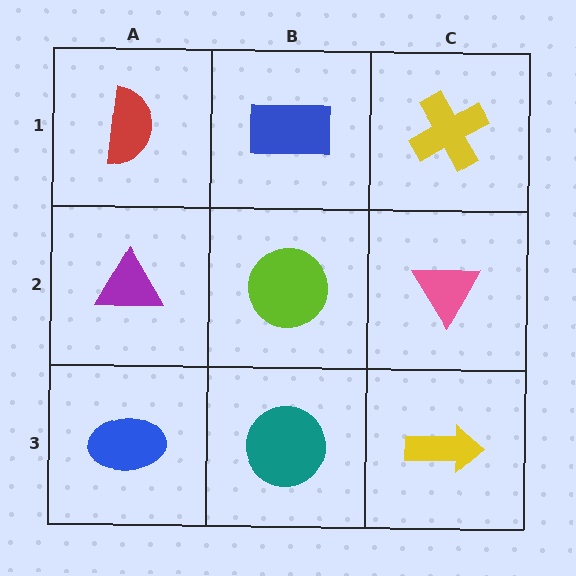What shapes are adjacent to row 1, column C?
A pink triangle (row 2, column C), a blue rectangle (row 1, column B).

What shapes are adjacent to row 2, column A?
A red semicircle (row 1, column A), a blue ellipse (row 3, column A), a lime circle (row 2, column B).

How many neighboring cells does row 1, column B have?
3.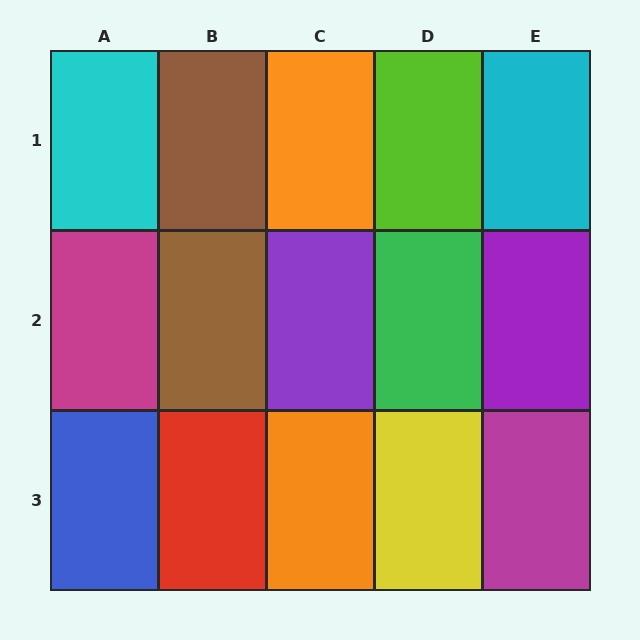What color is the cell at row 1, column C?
Orange.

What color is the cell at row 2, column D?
Green.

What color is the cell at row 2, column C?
Purple.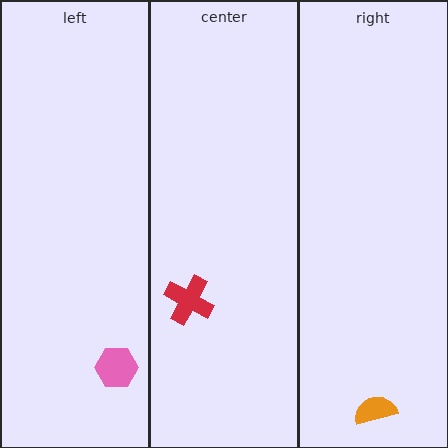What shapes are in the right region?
The orange semicircle.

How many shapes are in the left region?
1.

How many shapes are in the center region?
1.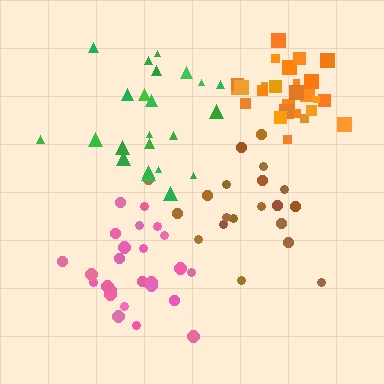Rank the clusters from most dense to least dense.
orange, pink, green, brown.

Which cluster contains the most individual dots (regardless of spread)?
Orange (26).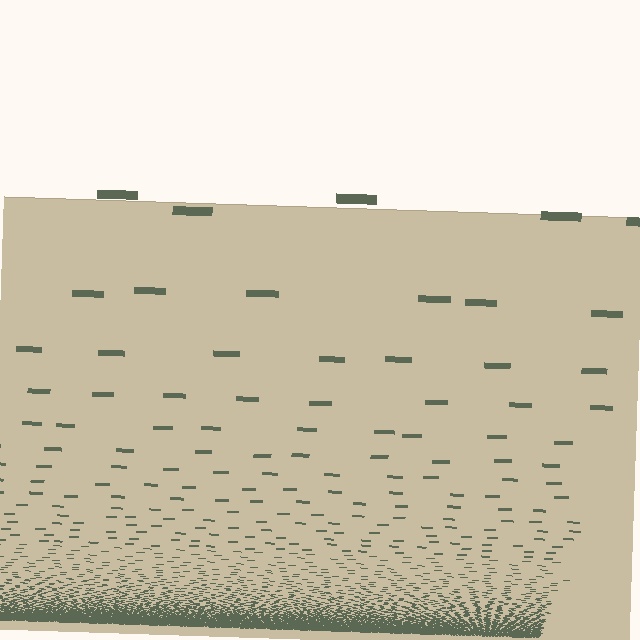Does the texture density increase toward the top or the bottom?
Density increases toward the bottom.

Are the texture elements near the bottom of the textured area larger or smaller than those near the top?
Smaller. The gradient is inverted — elements near the bottom are smaller and denser.